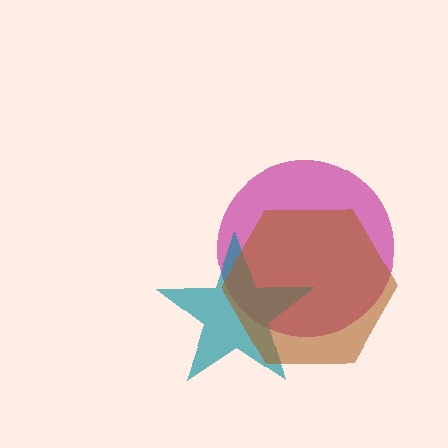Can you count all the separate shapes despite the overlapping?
Yes, there are 3 separate shapes.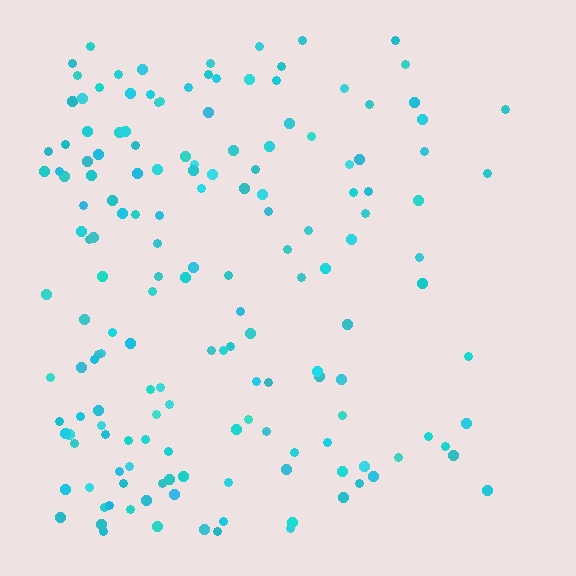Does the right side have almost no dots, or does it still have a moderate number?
Still a moderate number, just noticeably fewer than the left.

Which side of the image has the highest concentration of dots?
The left.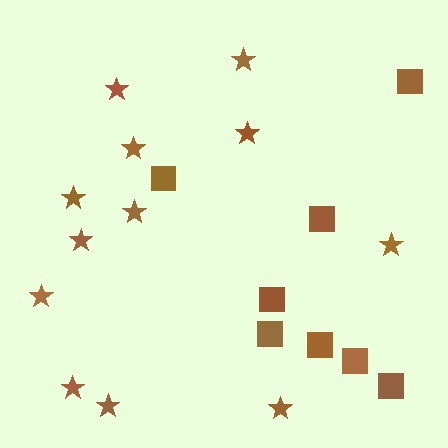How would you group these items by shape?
There are 2 groups: one group of squares (8) and one group of stars (12).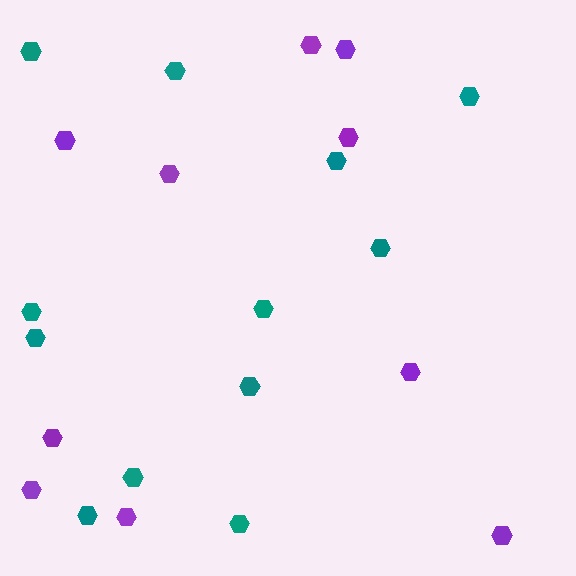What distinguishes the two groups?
There are 2 groups: one group of teal hexagons (12) and one group of purple hexagons (10).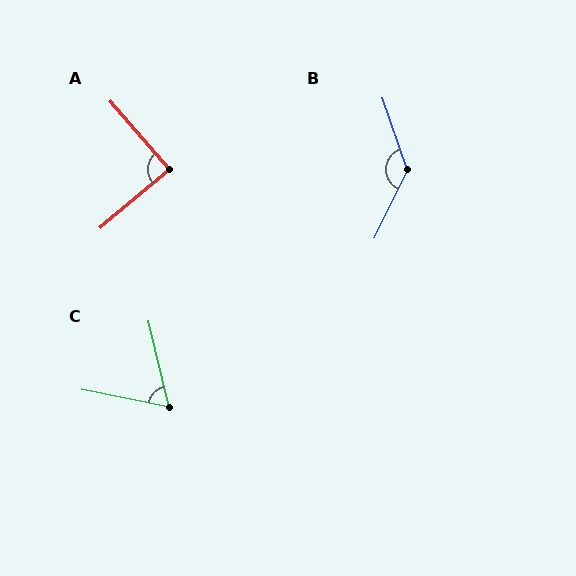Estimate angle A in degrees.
Approximately 89 degrees.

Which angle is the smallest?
C, at approximately 65 degrees.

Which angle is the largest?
B, at approximately 135 degrees.